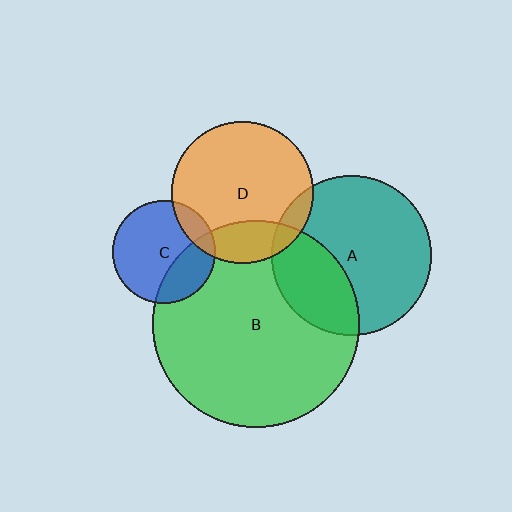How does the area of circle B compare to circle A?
Approximately 1.7 times.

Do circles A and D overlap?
Yes.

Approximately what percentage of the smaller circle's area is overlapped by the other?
Approximately 10%.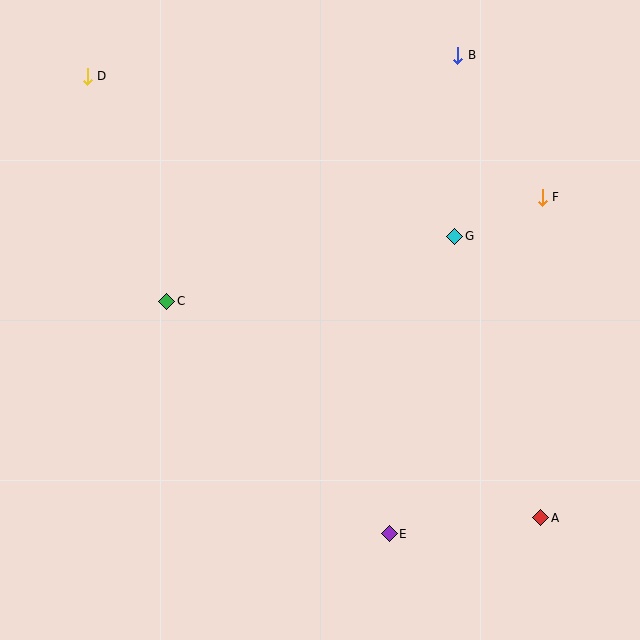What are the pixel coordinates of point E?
Point E is at (389, 534).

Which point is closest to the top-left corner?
Point D is closest to the top-left corner.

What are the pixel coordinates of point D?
Point D is at (87, 76).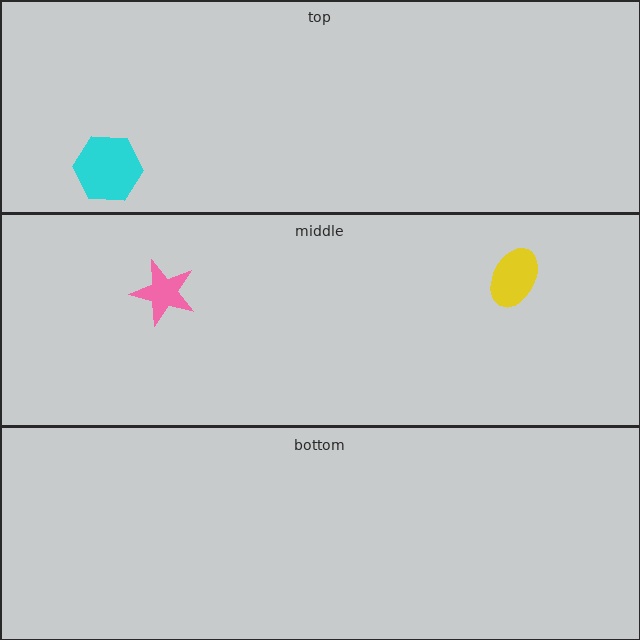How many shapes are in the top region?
1.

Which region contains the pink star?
The middle region.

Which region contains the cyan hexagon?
The top region.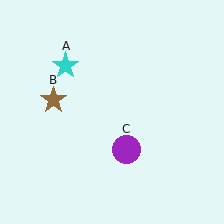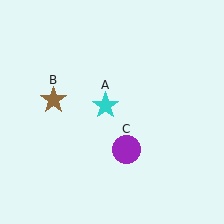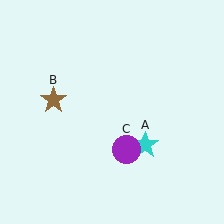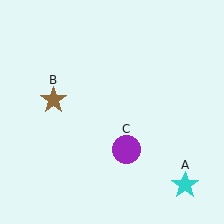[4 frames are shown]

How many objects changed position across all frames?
1 object changed position: cyan star (object A).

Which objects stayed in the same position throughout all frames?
Brown star (object B) and purple circle (object C) remained stationary.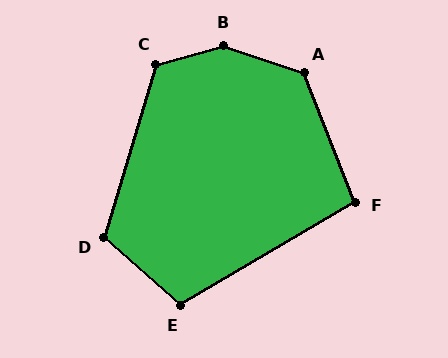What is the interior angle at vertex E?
Approximately 108 degrees (obtuse).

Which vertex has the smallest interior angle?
F, at approximately 99 degrees.